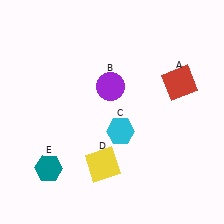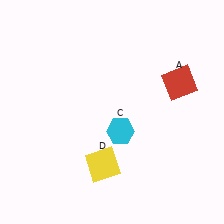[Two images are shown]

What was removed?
The purple circle (B), the teal hexagon (E) were removed in Image 2.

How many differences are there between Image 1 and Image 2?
There are 2 differences between the two images.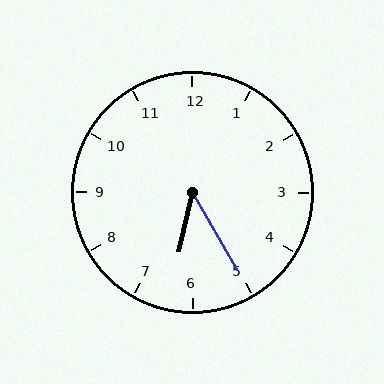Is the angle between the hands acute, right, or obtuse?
It is acute.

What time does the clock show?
6:25.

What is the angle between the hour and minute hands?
Approximately 42 degrees.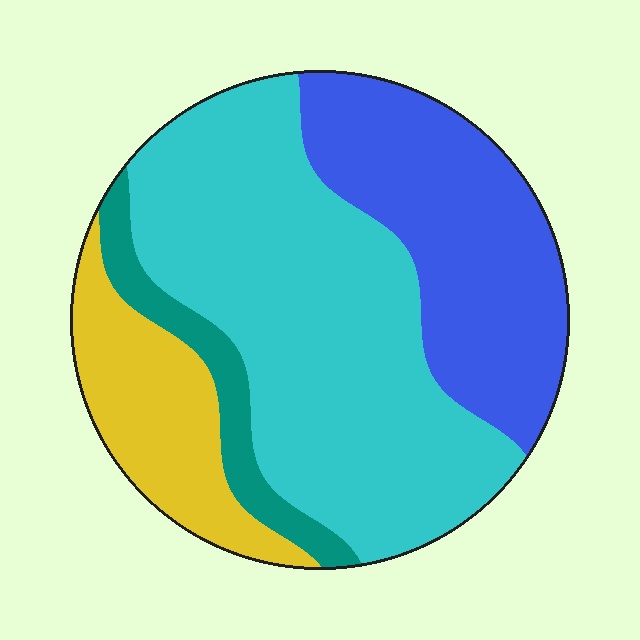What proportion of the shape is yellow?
Yellow covers around 15% of the shape.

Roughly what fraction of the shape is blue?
Blue covers 28% of the shape.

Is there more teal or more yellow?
Yellow.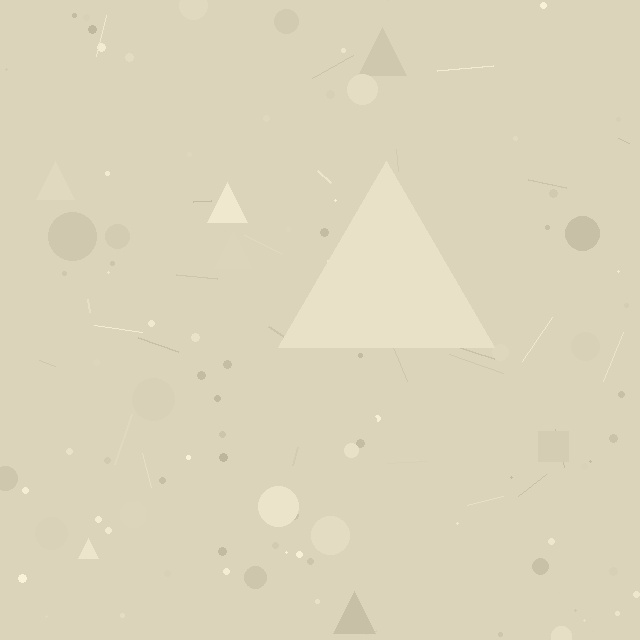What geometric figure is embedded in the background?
A triangle is embedded in the background.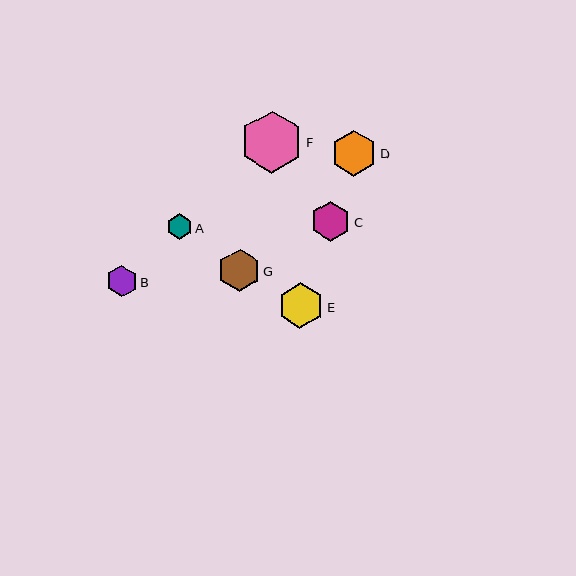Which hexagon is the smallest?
Hexagon A is the smallest with a size of approximately 25 pixels.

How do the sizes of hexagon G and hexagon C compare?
Hexagon G and hexagon C are approximately the same size.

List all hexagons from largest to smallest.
From largest to smallest: F, E, D, G, C, B, A.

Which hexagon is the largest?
Hexagon F is the largest with a size of approximately 62 pixels.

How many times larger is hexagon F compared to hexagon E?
Hexagon F is approximately 1.4 times the size of hexagon E.